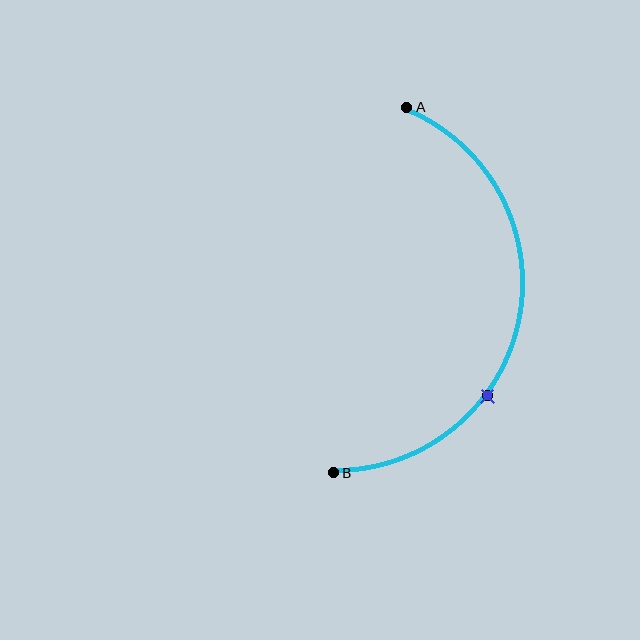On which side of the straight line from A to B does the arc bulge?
The arc bulges to the right of the straight line connecting A and B.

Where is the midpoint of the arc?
The arc midpoint is the point on the curve farthest from the straight line joining A and B. It sits to the right of that line.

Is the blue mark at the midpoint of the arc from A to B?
No. The blue mark lies on the arc but is closer to endpoint B. The arc midpoint would be at the point on the curve equidistant along the arc from both A and B.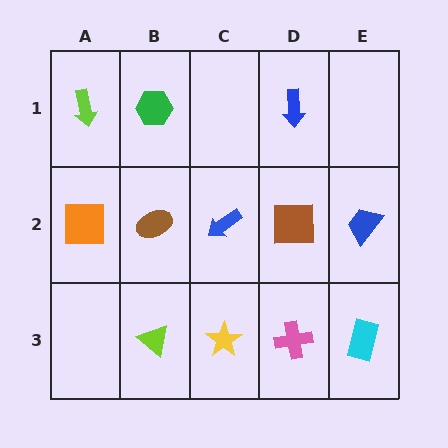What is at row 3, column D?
A pink cross.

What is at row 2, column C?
A blue arrow.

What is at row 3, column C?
A yellow star.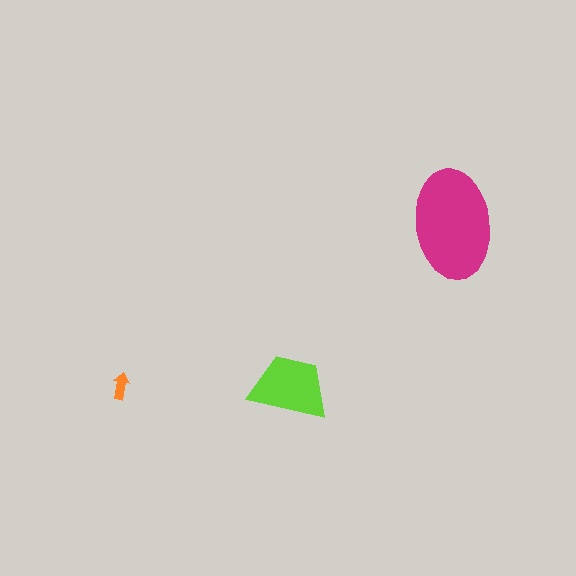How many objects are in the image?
There are 3 objects in the image.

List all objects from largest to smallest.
The magenta ellipse, the lime trapezoid, the orange arrow.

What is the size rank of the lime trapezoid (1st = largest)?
2nd.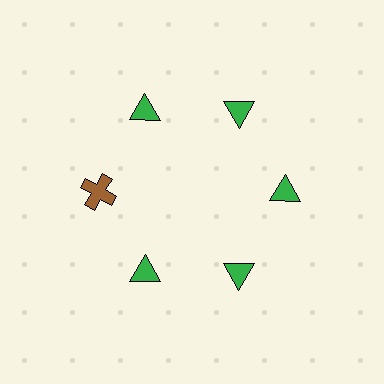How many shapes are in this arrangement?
There are 6 shapes arranged in a ring pattern.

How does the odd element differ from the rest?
It differs in both color (brown instead of green) and shape (cross instead of triangle).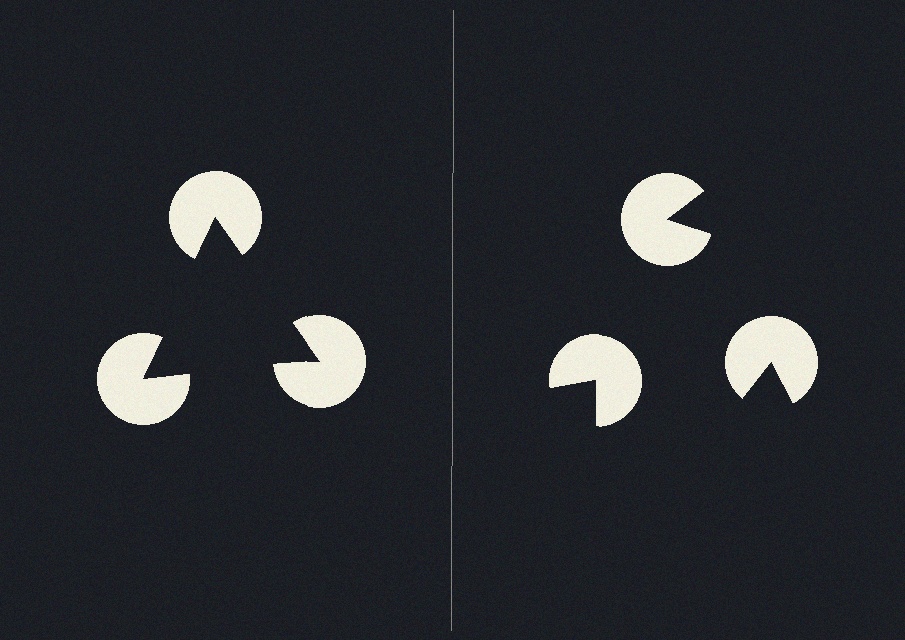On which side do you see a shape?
An illusory triangle appears on the left side. On the right side the wedge cuts are rotated, so no coherent shape forms.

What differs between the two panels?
The pac-man discs are positioned identically on both sides; only the wedge orientations differ. On the left they align to a triangle; on the right they are misaligned.